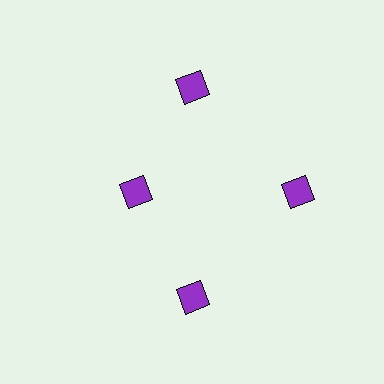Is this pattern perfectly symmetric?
No. The 4 purple diamonds are arranged in a ring, but one element near the 9 o'clock position is pulled inward toward the center, breaking the 4-fold rotational symmetry.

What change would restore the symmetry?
The symmetry would be restored by moving it outward, back onto the ring so that all 4 diamonds sit at equal angles and equal distance from the center.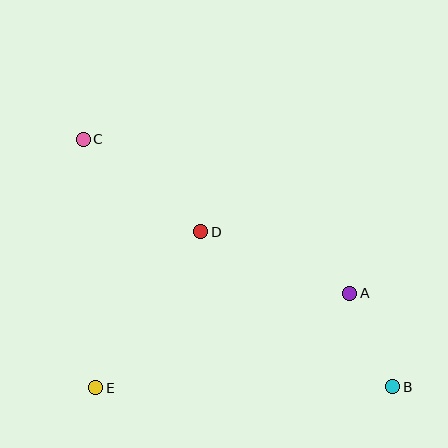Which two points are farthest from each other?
Points B and C are farthest from each other.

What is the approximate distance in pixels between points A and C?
The distance between A and C is approximately 308 pixels.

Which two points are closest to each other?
Points A and B are closest to each other.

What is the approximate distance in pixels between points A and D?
The distance between A and D is approximately 161 pixels.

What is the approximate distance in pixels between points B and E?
The distance between B and E is approximately 297 pixels.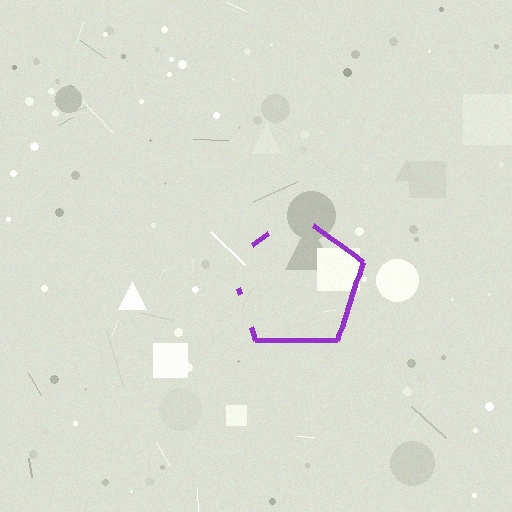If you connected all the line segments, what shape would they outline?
They would outline a pentagon.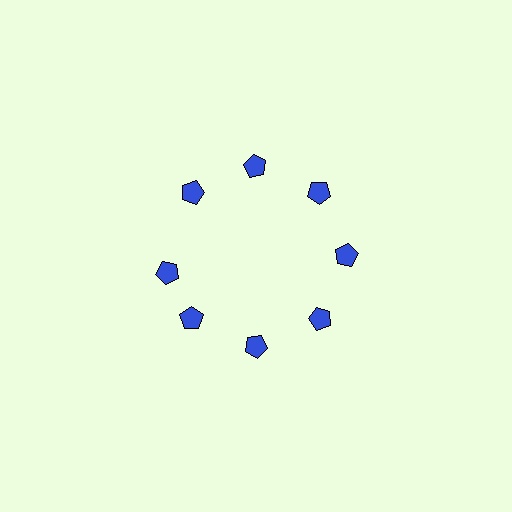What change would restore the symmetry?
The symmetry would be restored by rotating it back into even spacing with its neighbors so that all 8 pentagons sit at equal angles and equal distance from the center.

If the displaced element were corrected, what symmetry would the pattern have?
It would have 8-fold rotational symmetry — the pattern would map onto itself every 45 degrees.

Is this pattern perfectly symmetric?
No. The 8 blue pentagons are arranged in a ring, but one element near the 9 o'clock position is rotated out of alignment along the ring, breaking the 8-fold rotational symmetry.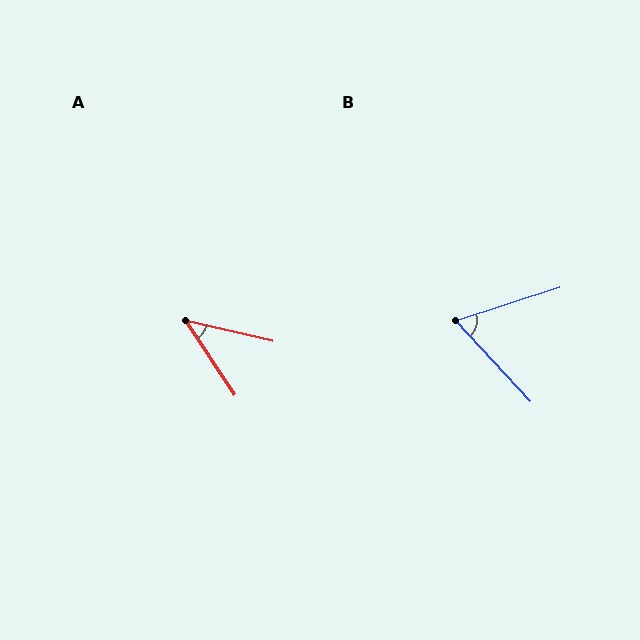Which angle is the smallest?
A, at approximately 43 degrees.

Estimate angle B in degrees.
Approximately 65 degrees.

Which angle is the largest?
B, at approximately 65 degrees.